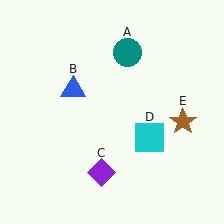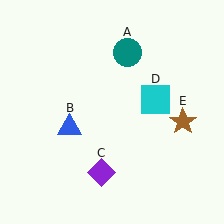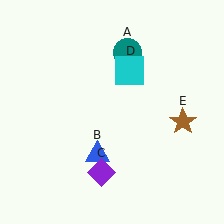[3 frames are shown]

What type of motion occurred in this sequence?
The blue triangle (object B), cyan square (object D) rotated counterclockwise around the center of the scene.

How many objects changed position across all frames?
2 objects changed position: blue triangle (object B), cyan square (object D).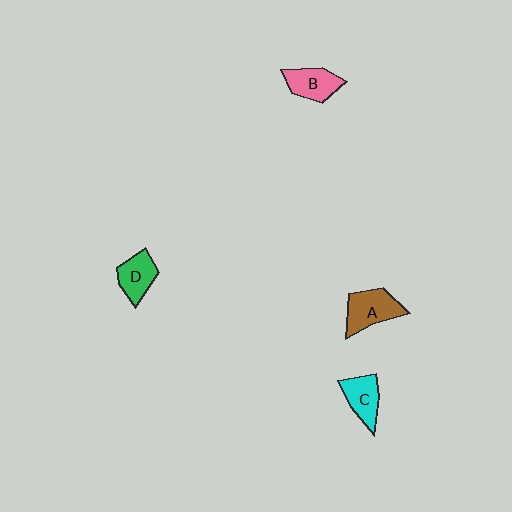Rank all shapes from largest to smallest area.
From largest to smallest: A (brown), B (pink), C (cyan), D (green).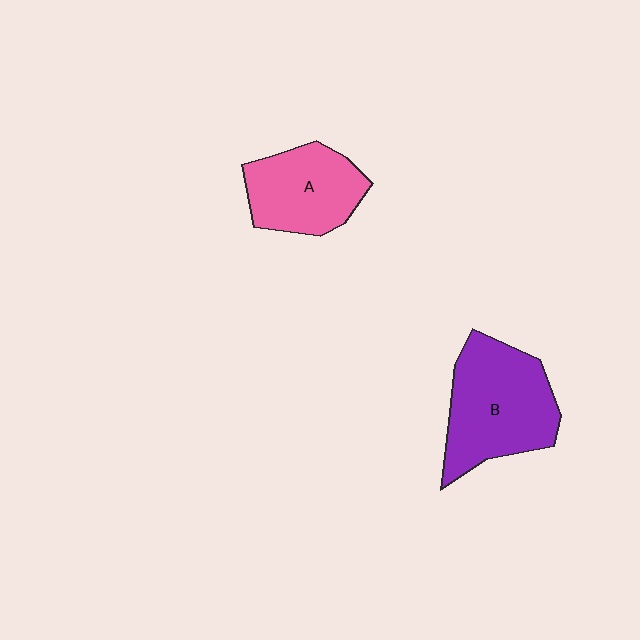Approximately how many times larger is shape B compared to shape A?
Approximately 1.4 times.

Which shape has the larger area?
Shape B (purple).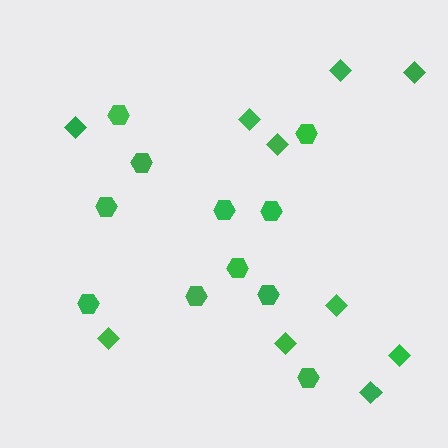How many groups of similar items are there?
There are 2 groups: one group of diamonds (10) and one group of hexagons (11).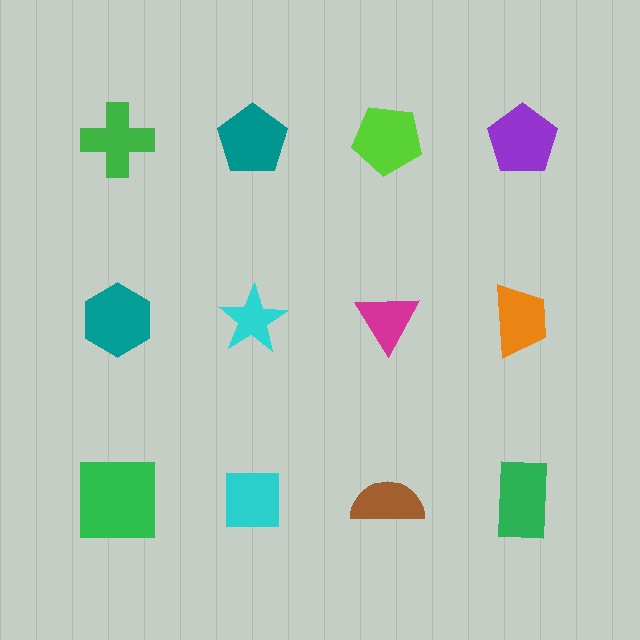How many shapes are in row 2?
4 shapes.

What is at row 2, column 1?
A teal hexagon.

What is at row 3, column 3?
A brown semicircle.